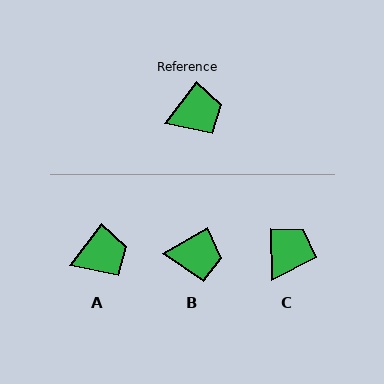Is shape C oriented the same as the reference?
No, it is off by about 40 degrees.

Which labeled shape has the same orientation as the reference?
A.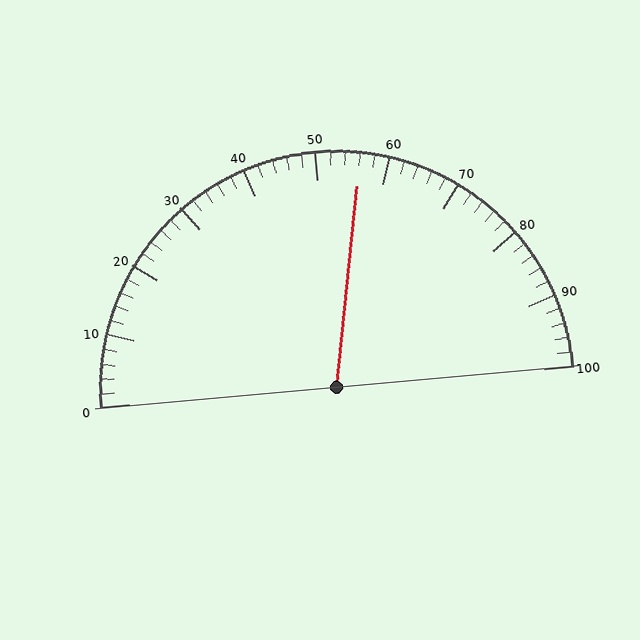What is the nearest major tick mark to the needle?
The nearest major tick mark is 60.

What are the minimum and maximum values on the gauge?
The gauge ranges from 0 to 100.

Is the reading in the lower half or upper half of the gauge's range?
The reading is in the upper half of the range (0 to 100).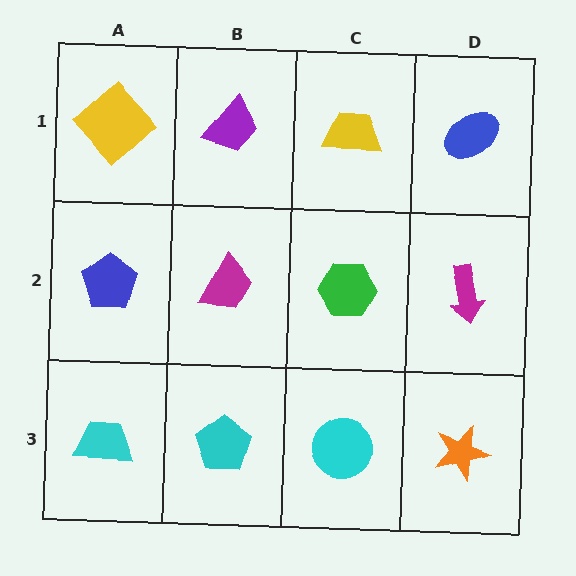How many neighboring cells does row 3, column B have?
3.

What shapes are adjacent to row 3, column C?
A green hexagon (row 2, column C), a cyan pentagon (row 3, column B), an orange star (row 3, column D).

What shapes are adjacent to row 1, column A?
A blue pentagon (row 2, column A), a purple trapezoid (row 1, column B).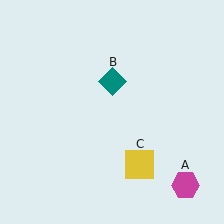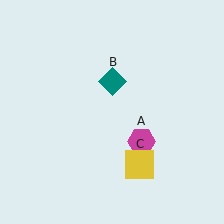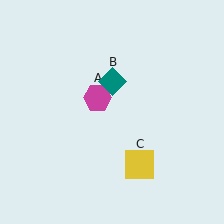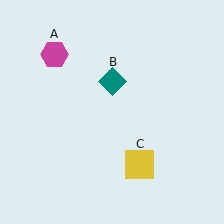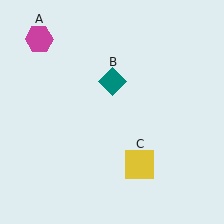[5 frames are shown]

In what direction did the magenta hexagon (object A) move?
The magenta hexagon (object A) moved up and to the left.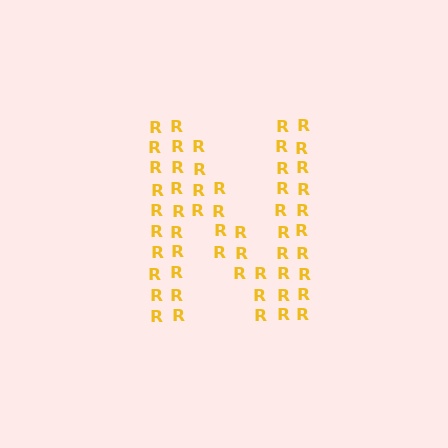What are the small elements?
The small elements are letter R's.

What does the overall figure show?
The overall figure shows the letter N.